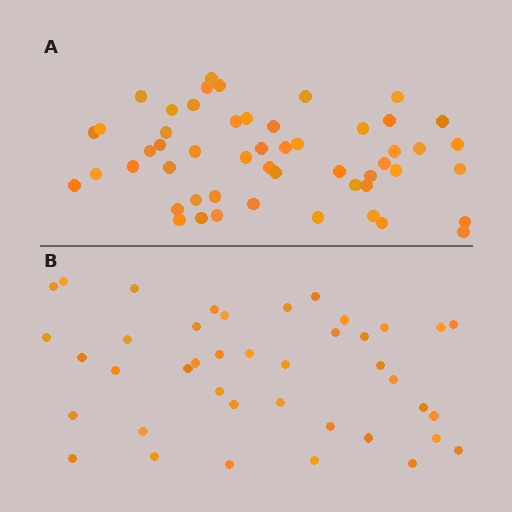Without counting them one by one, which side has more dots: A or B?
Region A (the top region) has more dots.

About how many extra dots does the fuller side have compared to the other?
Region A has roughly 12 or so more dots than region B.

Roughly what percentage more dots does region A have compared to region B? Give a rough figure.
About 25% more.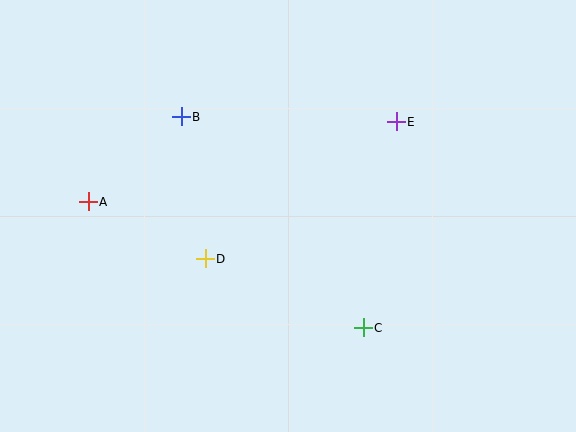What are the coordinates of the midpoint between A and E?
The midpoint between A and E is at (242, 162).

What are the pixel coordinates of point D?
Point D is at (205, 259).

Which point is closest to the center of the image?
Point D at (205, 259) is closest to the center.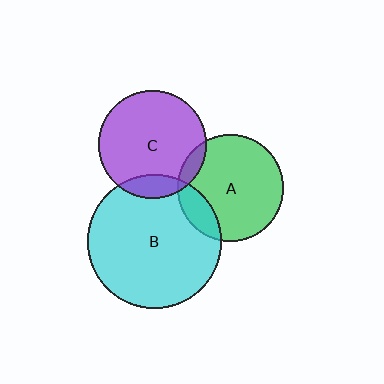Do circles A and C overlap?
Yes.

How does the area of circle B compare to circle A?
Approximately 1.6 times.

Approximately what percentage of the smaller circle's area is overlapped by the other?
Approximately 10%.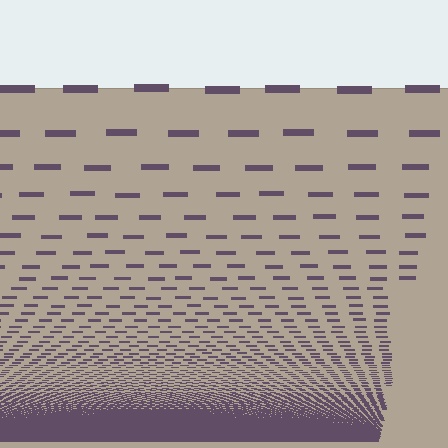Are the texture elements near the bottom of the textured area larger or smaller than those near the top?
Smaller. The gradient is inverted — elements near the bottom are smaller and denser.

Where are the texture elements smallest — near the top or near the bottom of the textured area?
Near the bottom.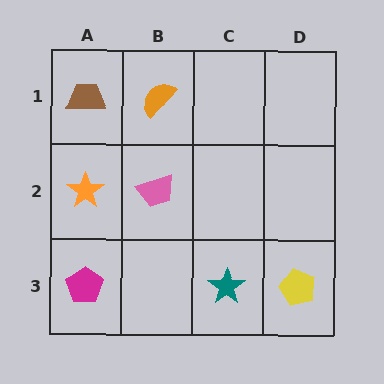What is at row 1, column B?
An orange semicircle.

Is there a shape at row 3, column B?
No, that cell is empty.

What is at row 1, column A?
A brown trapezoid.